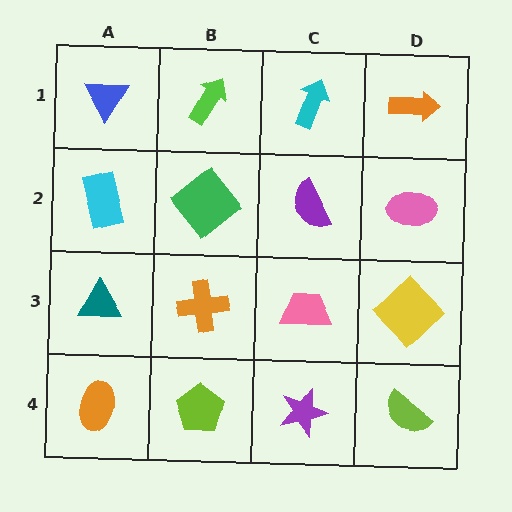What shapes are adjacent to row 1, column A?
A cyan rectangle (row 2, column A), a lime arrow (row 1, column B).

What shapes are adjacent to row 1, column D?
A pink ellipse (row 2, column D), a cyan arrow (row 1, column C).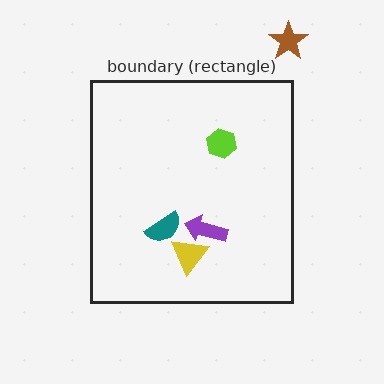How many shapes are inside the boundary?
4 inside, 1 outside.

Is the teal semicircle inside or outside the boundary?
Inside.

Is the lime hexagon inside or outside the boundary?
Inside.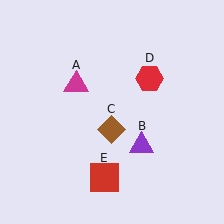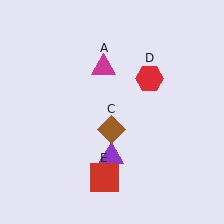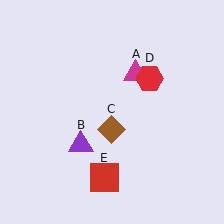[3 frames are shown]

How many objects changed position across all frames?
2 objects changed position: magenta triangle (object A), purple triangle (object B).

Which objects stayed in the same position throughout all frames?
Brown diamond (object C) and red hexagon (object D) and red square (object E) remained stationary.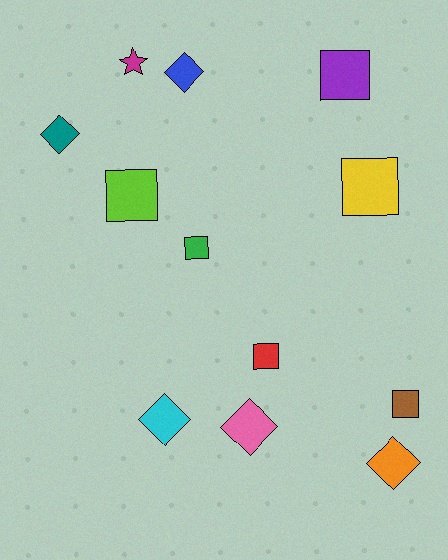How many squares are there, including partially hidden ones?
There are 6 squares.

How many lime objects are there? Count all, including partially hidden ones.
There is 1 lime object.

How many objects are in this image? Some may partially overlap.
There are 12 objects.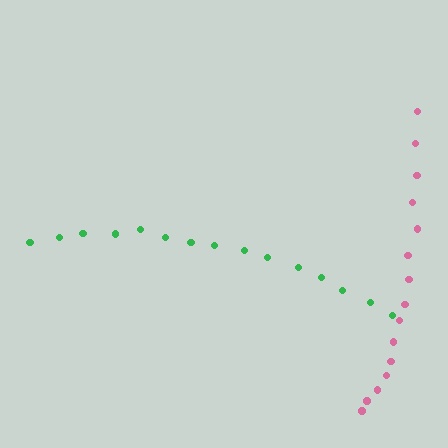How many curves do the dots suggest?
There are 2 distinct paths.